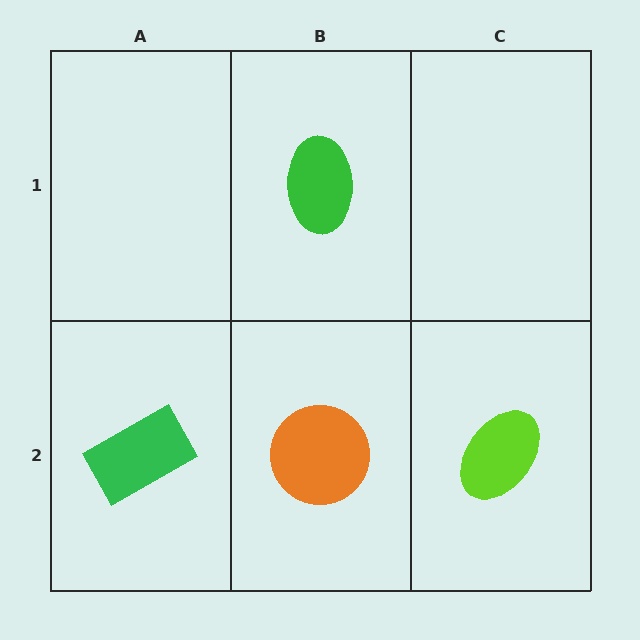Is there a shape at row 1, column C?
No, that cell is empty.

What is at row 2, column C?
A lime ellipse.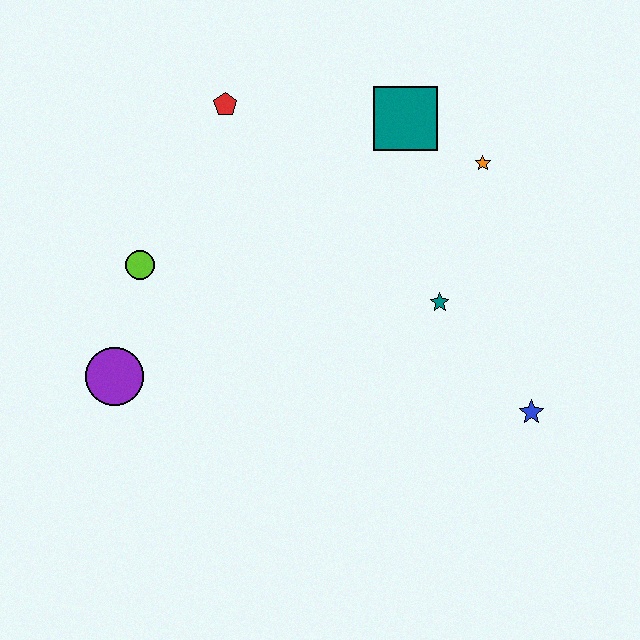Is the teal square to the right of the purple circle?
Yes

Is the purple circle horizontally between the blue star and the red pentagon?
No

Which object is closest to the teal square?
The orange star is closest to the teal square.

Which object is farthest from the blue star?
The red pentagon is farthest from the blue star.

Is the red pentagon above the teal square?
Yes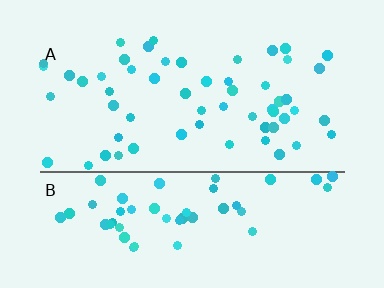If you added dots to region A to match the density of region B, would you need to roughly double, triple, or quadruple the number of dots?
Approximately double.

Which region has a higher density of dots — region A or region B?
B (the bottom).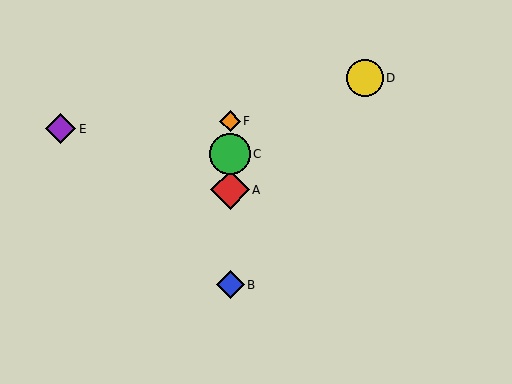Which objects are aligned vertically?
Objects A, B, C, F are aligned vertically.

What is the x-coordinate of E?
Object E is at x≈61.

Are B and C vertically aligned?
Yes, both are at x≈230.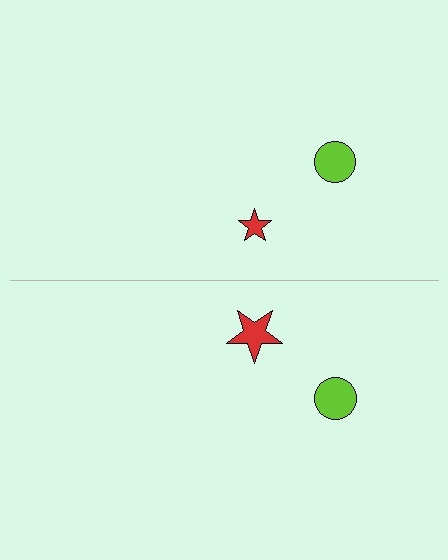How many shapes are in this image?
There are 4 shapes in this image.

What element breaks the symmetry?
The red star on the bottom side has a different size than its mirror counterpart.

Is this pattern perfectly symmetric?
No, the pattern is not perfectly symmetric. The red star on the bottom side has a different size than its mirror counterpart.